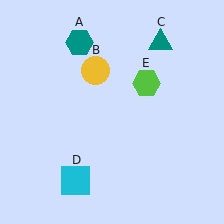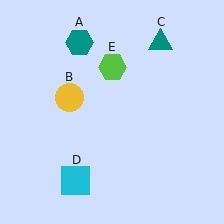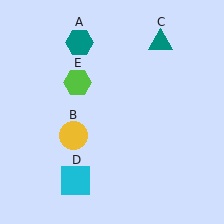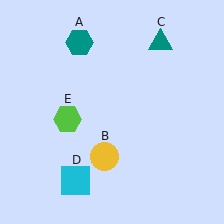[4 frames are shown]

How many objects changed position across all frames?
2 objects changed position: yellow circle (object B), lime hexagon (object E).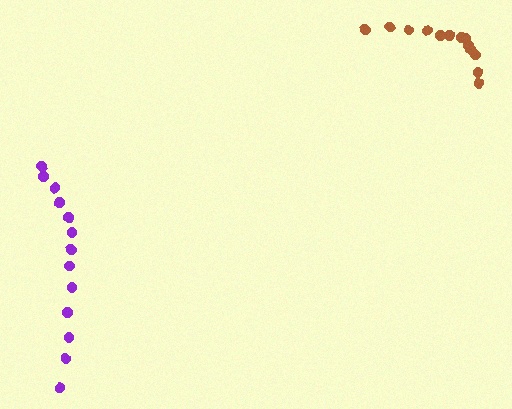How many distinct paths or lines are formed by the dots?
There are 2 distinct paths.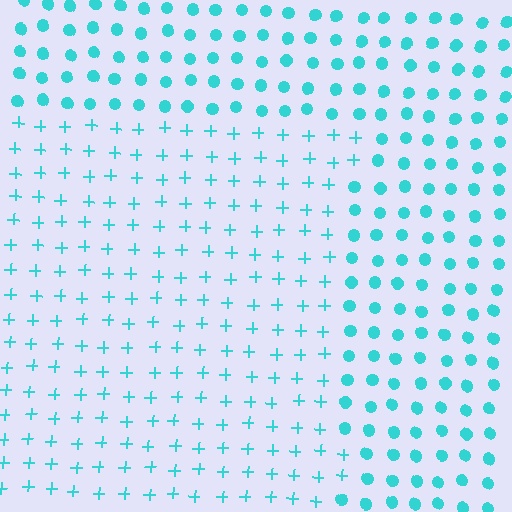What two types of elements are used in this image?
The image uses plus signs inside the rectangle region and circles outside it.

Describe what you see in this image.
The image is filled with small cyan elements arranged in a uniform grid. A rectangle-shaped region contains plus signs, while the surrounding area contains circles. The boundary is defined purely by the change in element shape.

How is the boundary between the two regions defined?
The boundary is defined by a change in element shape: plus signs inside vs. circles outside. All elements share the same color and spacing.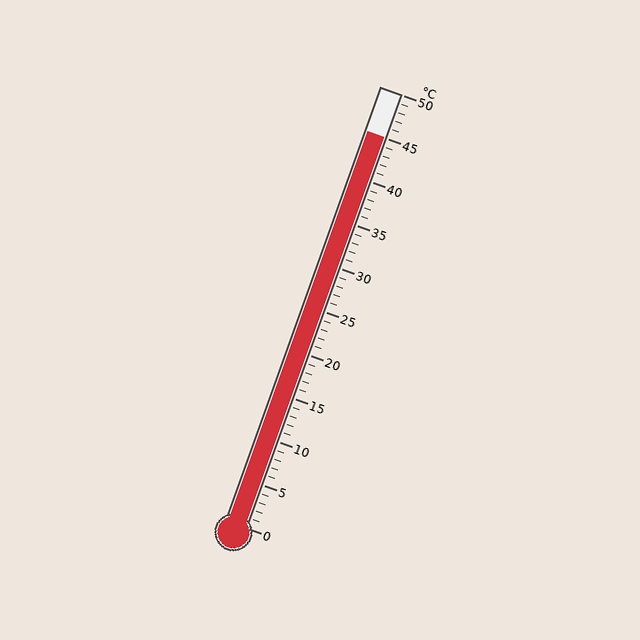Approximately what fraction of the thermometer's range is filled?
The thermometer is filled to approximately 90% of its range.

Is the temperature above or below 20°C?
The temperature is above 20°C.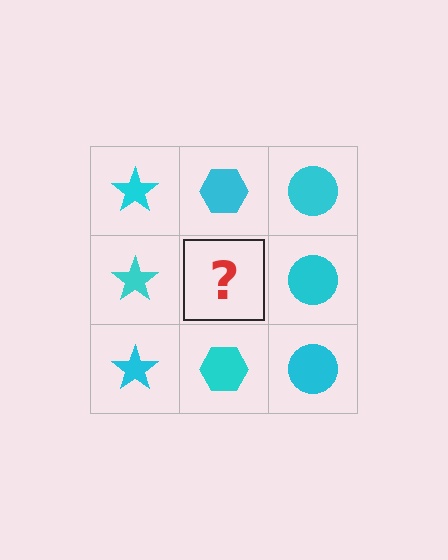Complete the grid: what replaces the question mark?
The question mark should be replaced with a cyan hexagon.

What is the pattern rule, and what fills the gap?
The rule is that each column has a consistent shape. The gap should be filled with a cyan hexagon.